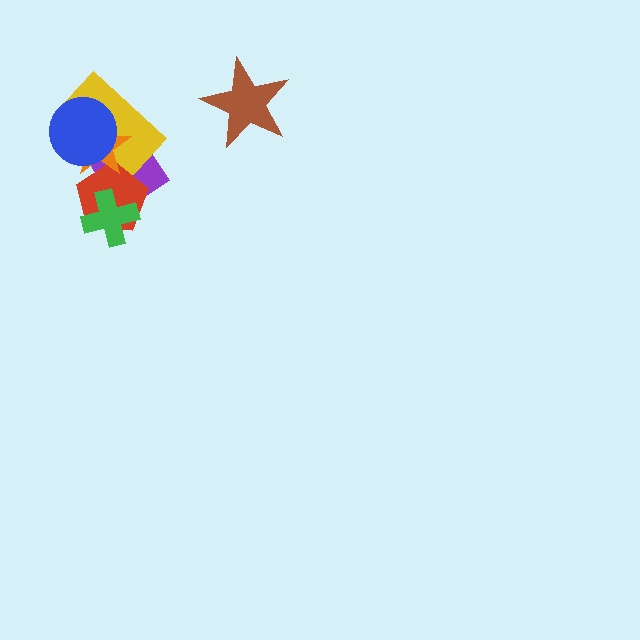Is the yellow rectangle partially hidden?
Yes, it is partially covered by another shape.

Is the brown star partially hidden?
No, no other shape covers it.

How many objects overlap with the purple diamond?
5 objects overlap with the purple diamond.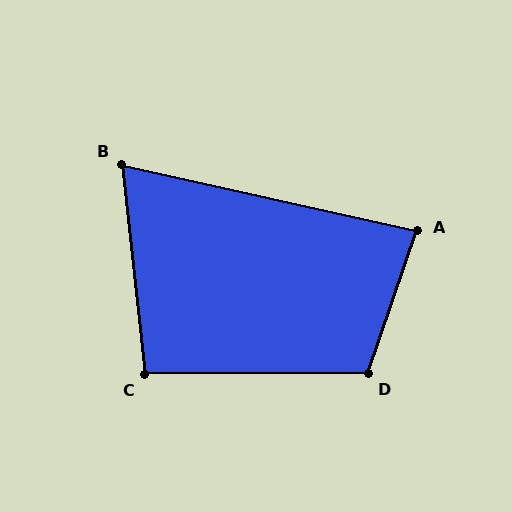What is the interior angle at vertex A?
Approximately 84 degrees (acute).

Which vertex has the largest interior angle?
D, at approximately 109 degrees.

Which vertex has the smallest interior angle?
B, at approximately 71 degrees.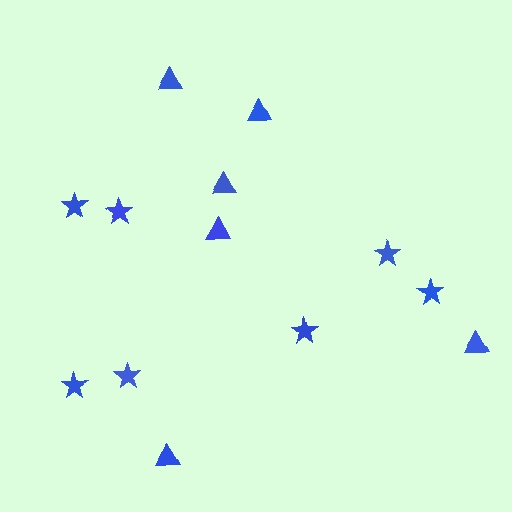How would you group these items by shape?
There are 2 groups: one group of stars (7) and one group of triangles (6).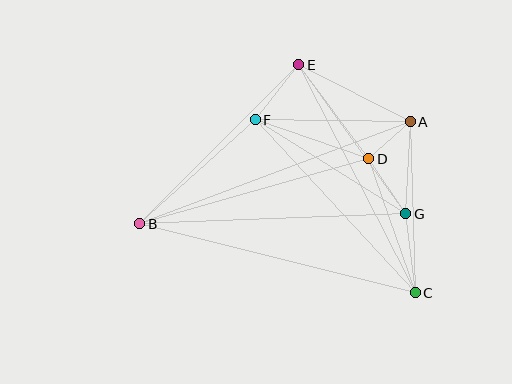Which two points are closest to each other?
Points A and D are closest to each other.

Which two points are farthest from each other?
Points A and B are farthest from each other.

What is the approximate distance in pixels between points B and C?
The distance between B and C is approximately 284 pixels.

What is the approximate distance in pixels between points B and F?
The distance between B and F is approximately 155 pixels.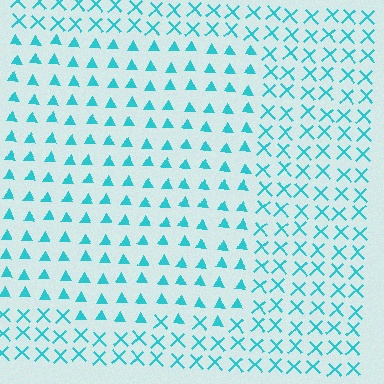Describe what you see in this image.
The image is filled with small cyan elements arranged in a uniform grid. A rectangle-shaped region contains triangles, while the surrounding area contains X marks. The boundary is defined purely by the change in element shape.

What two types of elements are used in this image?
The image uses triangles inside the rectangle region and X marks outside it.